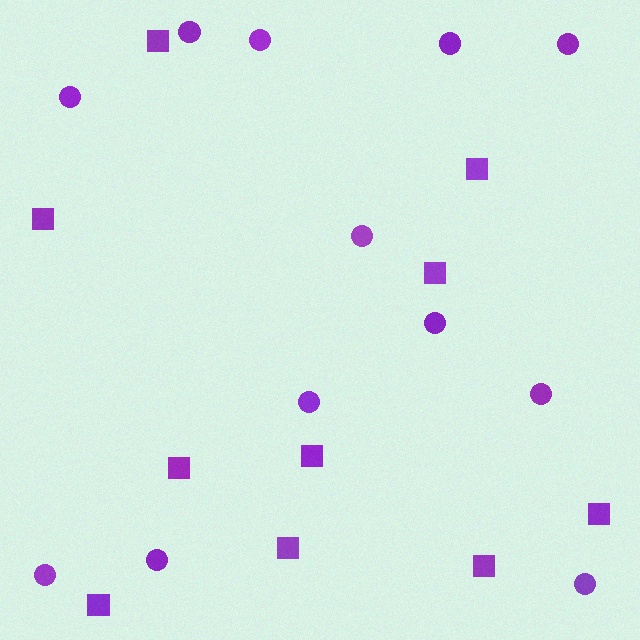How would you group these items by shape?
There are 2 groups: one group of squares (10) and one group of circles (12).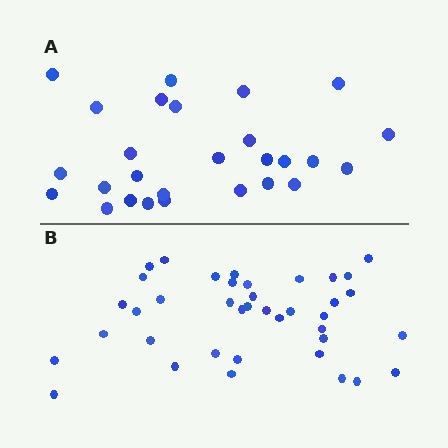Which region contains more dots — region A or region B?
Region B (the bottom region) has more dots.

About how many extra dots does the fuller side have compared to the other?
Region B has roughly 12 or so more dots than region A.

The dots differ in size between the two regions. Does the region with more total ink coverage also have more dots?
No. Region A has more total ink coverage because its dots are larger, but region B actually contains more individual dots. Total area can be misleading — the number of items is what matters here.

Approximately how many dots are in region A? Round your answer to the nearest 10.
About 30 dots. (The exact count is 27, which rounds to 30.)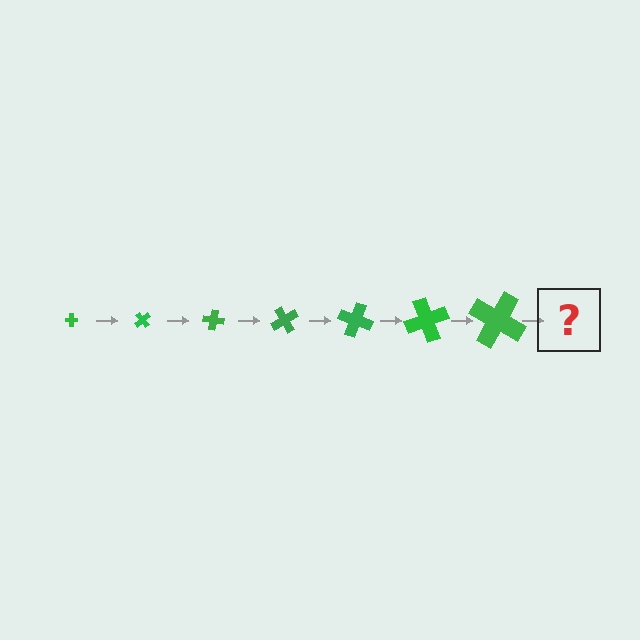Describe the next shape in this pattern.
It should be a cross, larger than the previous one and rotated 350 degrees from the start.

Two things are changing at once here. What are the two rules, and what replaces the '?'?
The two rules are that the cross grows larger each step and it rotates 50 degrees each step. The '?' should be a cross, larger than the previous one and rotated 350 degrees from the start.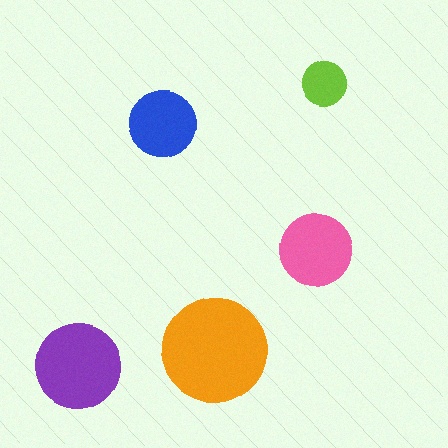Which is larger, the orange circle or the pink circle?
The orange one.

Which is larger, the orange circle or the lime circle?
The orange one.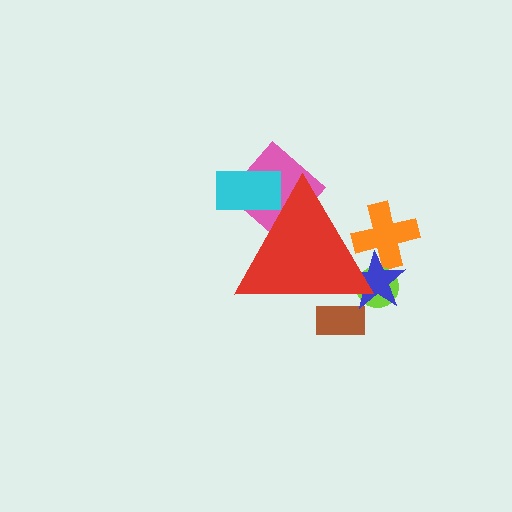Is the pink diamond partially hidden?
Yes, the pink diamond is partially hidden behind the red triangle.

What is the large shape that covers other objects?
A red triangle.